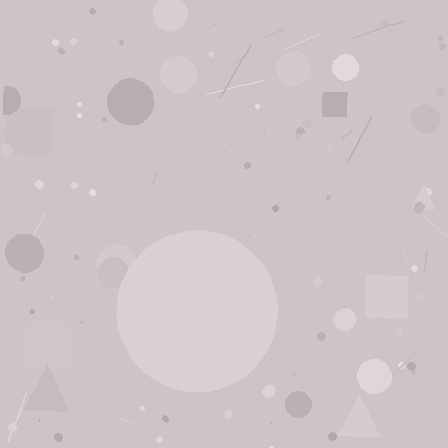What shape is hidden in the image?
A circle is hidden in the image.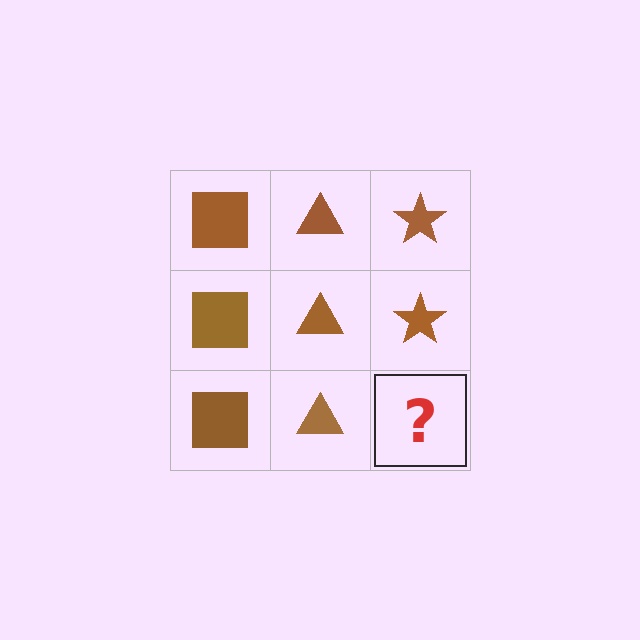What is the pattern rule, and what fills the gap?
The rule is that each column has a consistent shape. The gap should be filled with a brown star.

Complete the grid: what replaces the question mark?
The question mark should be replaced with a brown star.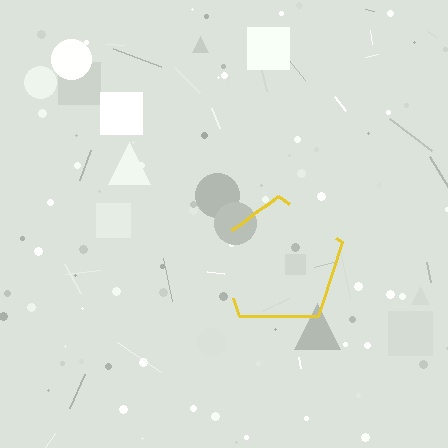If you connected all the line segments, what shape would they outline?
They would outline a pentagon.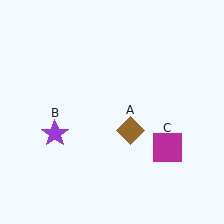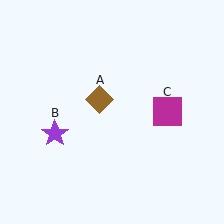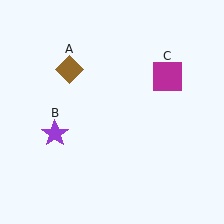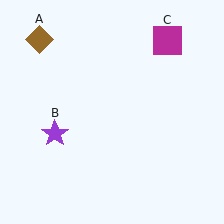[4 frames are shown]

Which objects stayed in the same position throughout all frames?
Purple star (object B) remained stationary.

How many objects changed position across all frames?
2 objects changed position: brown diamond (object A), magenta square (object C).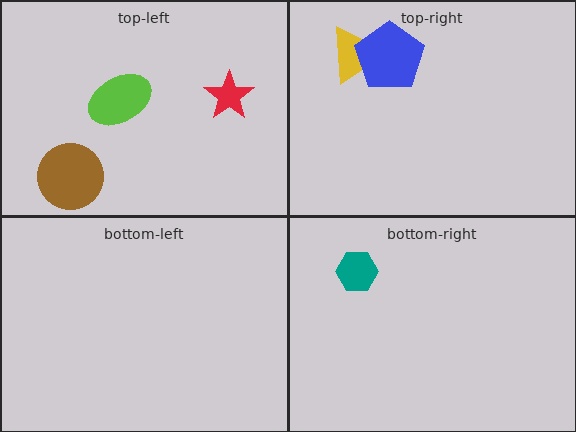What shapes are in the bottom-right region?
The teal hexagon.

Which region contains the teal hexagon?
The bottom-right region.